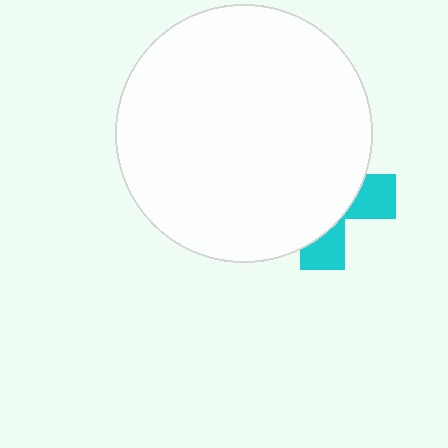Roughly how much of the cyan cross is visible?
A small part of it is visible (roughly 30%).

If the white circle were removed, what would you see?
You would see the complete cyan cross.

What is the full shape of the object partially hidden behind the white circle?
The partially hidden object is a cyan cross.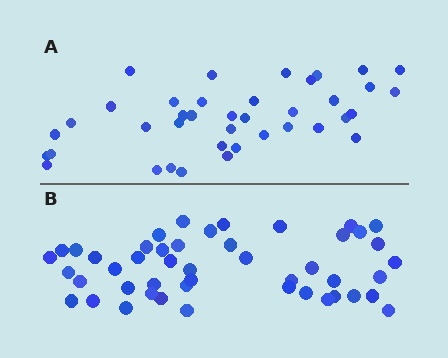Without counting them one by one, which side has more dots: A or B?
Region B (the bottom region) has more dots.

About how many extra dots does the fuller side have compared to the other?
Region B has roughly 8 or so more dots than region A.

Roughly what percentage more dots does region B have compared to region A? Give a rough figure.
About 20% more.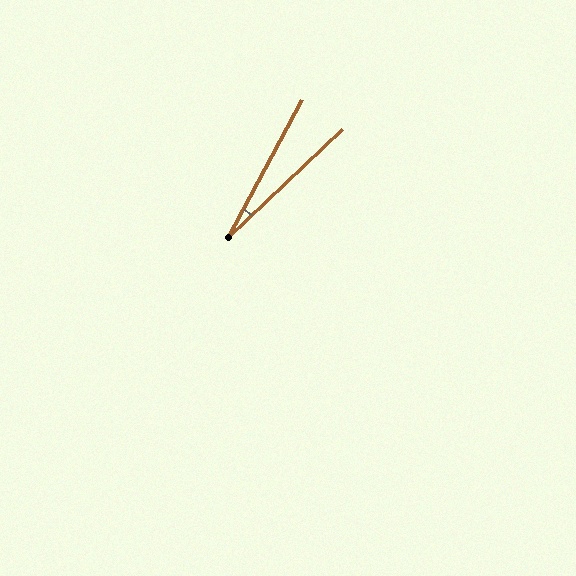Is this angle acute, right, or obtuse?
It is acute.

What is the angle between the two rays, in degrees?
Approximately 18 degrees.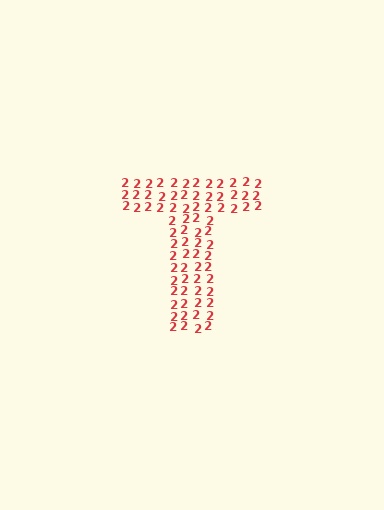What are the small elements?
The small elements are digit 2's.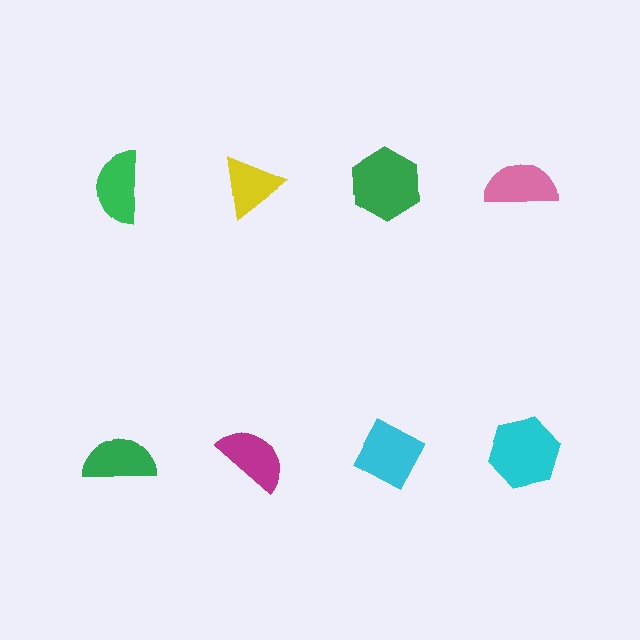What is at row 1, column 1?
A green semicircle.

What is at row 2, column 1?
A green semicircle.